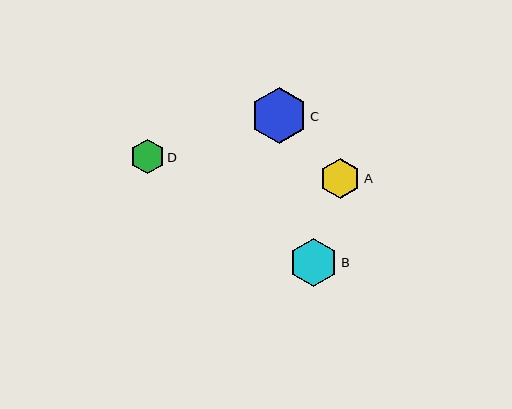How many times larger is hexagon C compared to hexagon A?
Hexagon C is approximately 1.4 times the size of hexagon A.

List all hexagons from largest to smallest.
From largest to smallest: C, B, A, D.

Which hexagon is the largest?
Hexagon C is the largest with a size of approximately 56 pixels.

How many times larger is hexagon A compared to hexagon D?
Hexagon A is approximately 1.2 times the size of hexagon D.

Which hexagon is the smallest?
Hexagon D is the smallest with a size of approximately 34 pixels.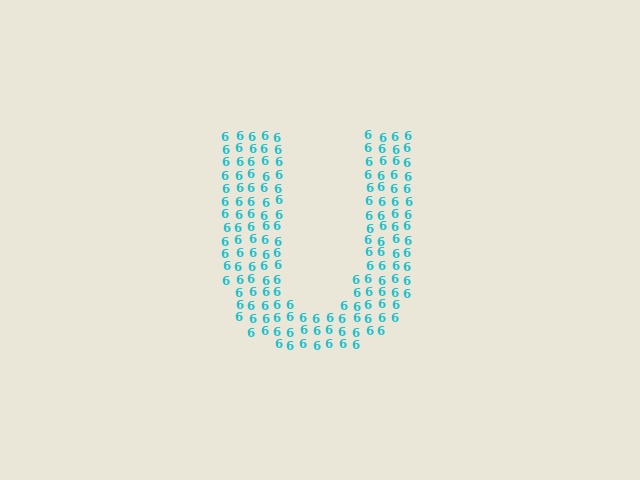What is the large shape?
The large shape is the letter U.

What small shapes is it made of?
It is made of small digit 6's.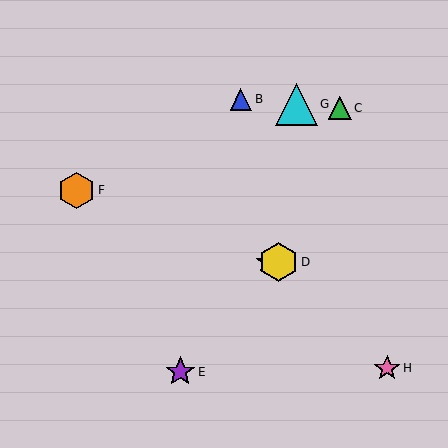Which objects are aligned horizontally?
Objects A, D are aligned horizontally.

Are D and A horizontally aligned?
Yes, both are at y≈262.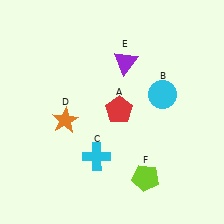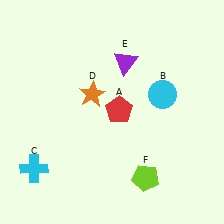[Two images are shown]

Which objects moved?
The objects that moved are: the cyan cross (C), the orange star (D).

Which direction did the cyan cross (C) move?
The cyan cross (C) moved left.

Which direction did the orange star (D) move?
The orange star (D) moved right.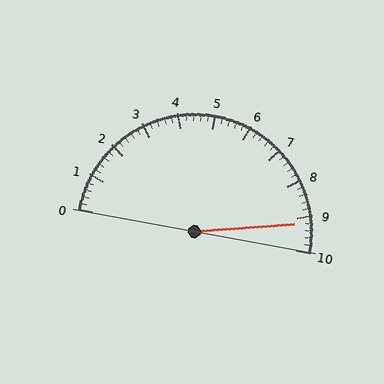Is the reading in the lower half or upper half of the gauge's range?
The reading is in the upper half of the range (0 to 10).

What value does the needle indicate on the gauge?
The needle indicates approximately 9.2.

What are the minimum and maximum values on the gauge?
The gauge ranges from 0 to 10.